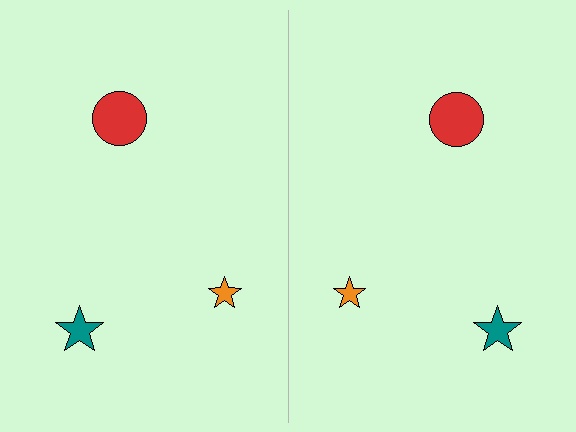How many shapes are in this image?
There are 6 shapes in this image.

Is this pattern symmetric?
Yes, this pattern has bilateral (reflection) symmetry.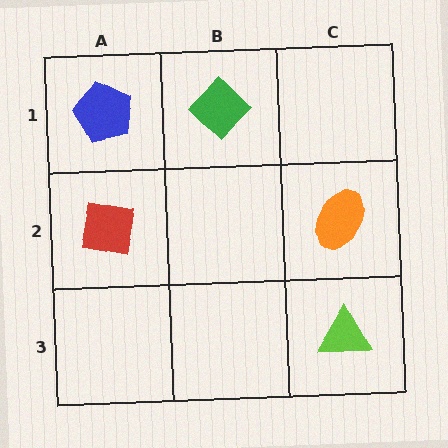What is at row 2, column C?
An orange ellipse.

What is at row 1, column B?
A green diamond.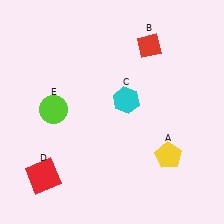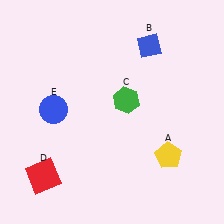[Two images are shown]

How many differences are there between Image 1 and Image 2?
There are 3 differences between the two images.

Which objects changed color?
B changed from red to blue. C changed from cyan to green. E changed from lime to blue.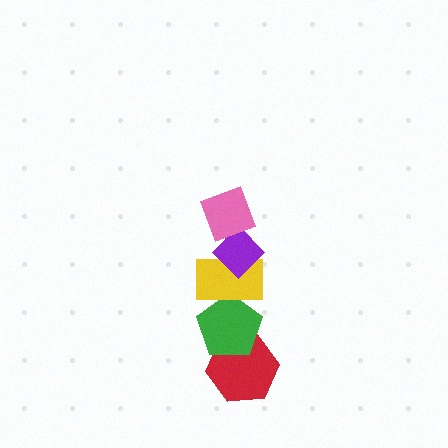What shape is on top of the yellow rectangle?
The purple diamond is on top of the yellow rectangle.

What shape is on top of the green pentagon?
The yellow rectangle is on top of the green pentagon.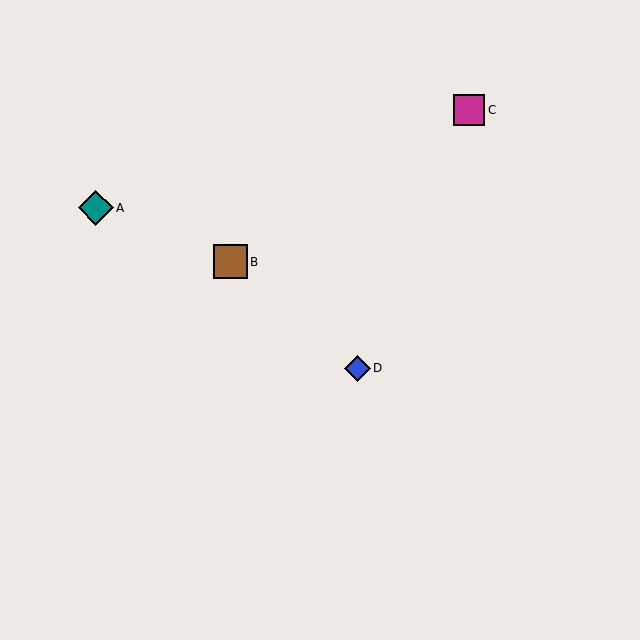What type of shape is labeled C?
Shape C is a magenta square.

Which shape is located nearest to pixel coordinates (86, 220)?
The teal diamond (labeled A) at (96, 208) is nearest to that location.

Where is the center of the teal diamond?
The center of the teal diamond is at (96, 208).